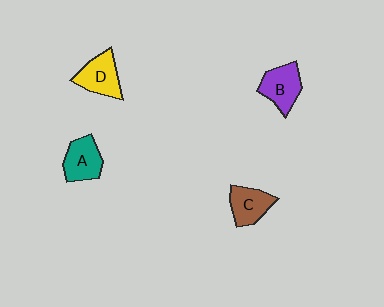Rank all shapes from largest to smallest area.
From largest to smallest: D (yellow), B (purple), A (teal), C (brown).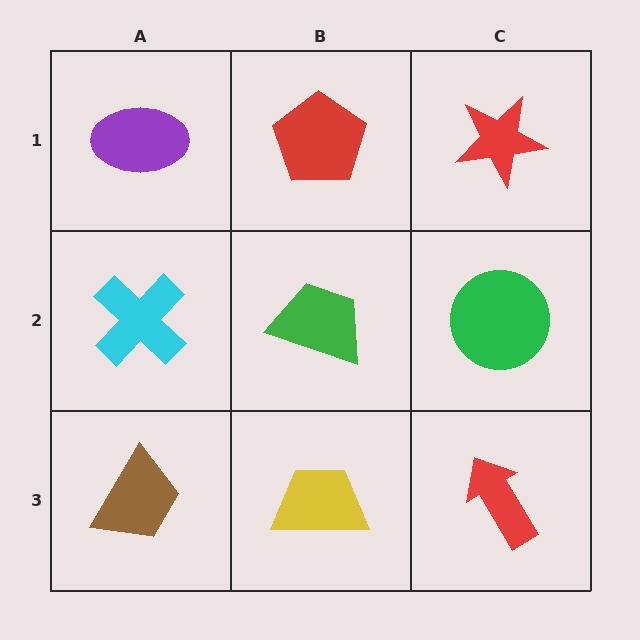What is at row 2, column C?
A green circle.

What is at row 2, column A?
A cyan cross.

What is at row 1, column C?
A red star.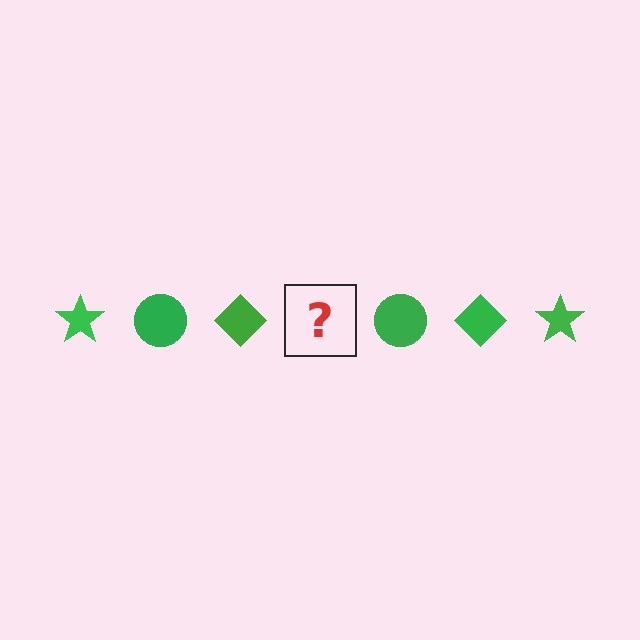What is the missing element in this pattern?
The missing element is a green star.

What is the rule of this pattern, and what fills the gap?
The rule is that the pattern cycles through star, circle, diamond shapes in green. The gap should be filled with a green star.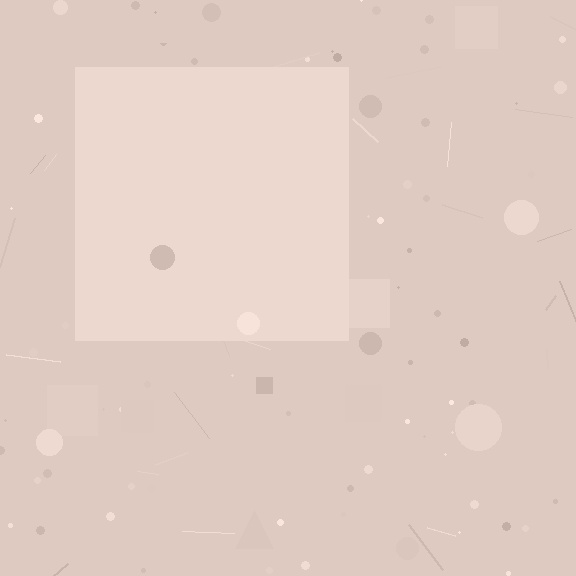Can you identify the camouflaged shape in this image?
The camouflaged shape is a square.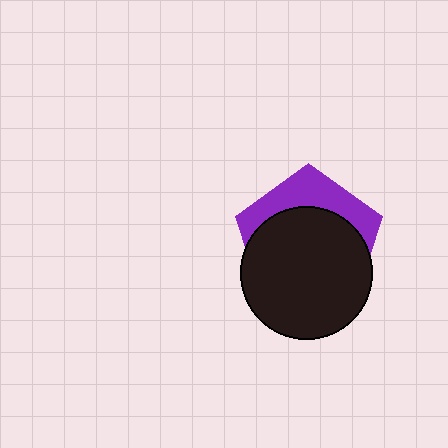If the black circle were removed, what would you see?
You would see the complete purple pentagon.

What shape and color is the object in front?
The object in front is a black circle.